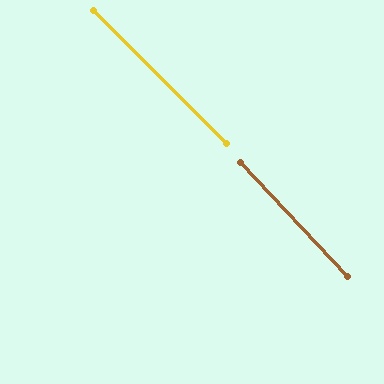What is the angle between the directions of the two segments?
Approximately 2 degrees.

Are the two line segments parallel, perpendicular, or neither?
Parallel — their directions differ by only 2.0°.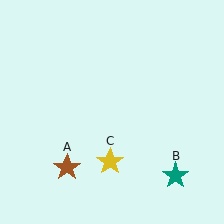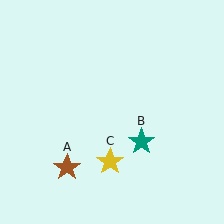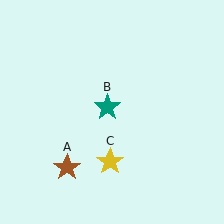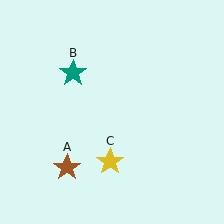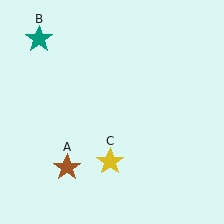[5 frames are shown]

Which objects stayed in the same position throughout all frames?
Brown star (object A) and yellow star (object C) remained stationary.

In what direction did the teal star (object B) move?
The teal star (object B) moved up and to the left.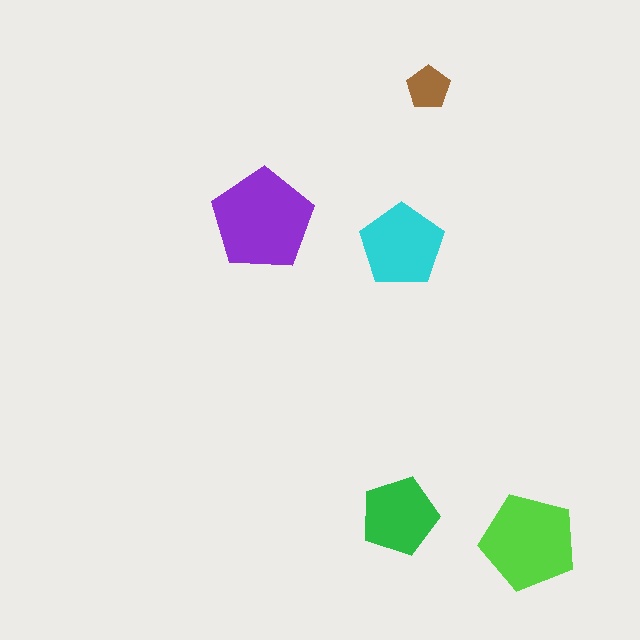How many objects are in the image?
There are 5 objects in the image.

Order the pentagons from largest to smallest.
the purple one, the lime one, the cyan one, the green one, the brown one.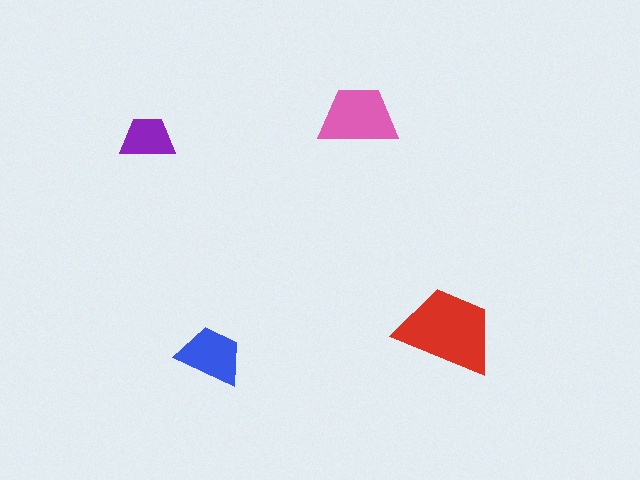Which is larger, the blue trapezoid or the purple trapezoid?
The blue one.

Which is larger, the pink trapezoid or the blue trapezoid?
The pink one.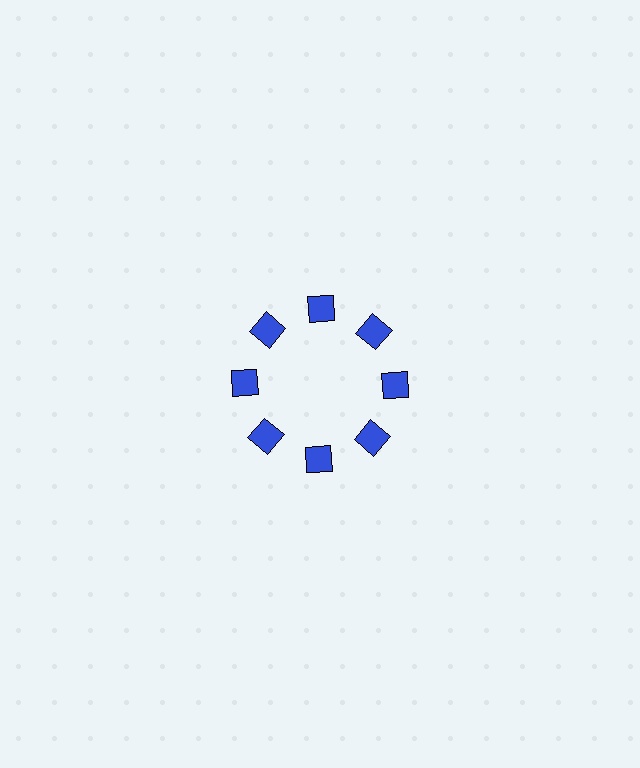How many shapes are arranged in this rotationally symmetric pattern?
There are 8 shapes, arranged in 8 groups of 1.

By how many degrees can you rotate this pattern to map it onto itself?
The pattern maps onto itself every 45 degrees of rotation.